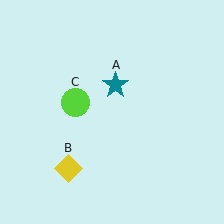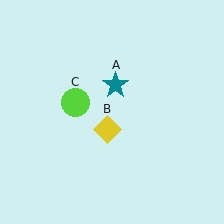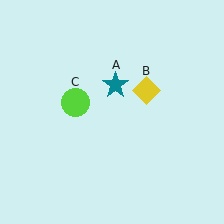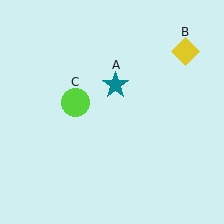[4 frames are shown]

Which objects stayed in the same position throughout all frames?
Teal star (object A) and lime circle (object C) remained stationary.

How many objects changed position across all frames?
1 object changed position: yellow diamond (object B).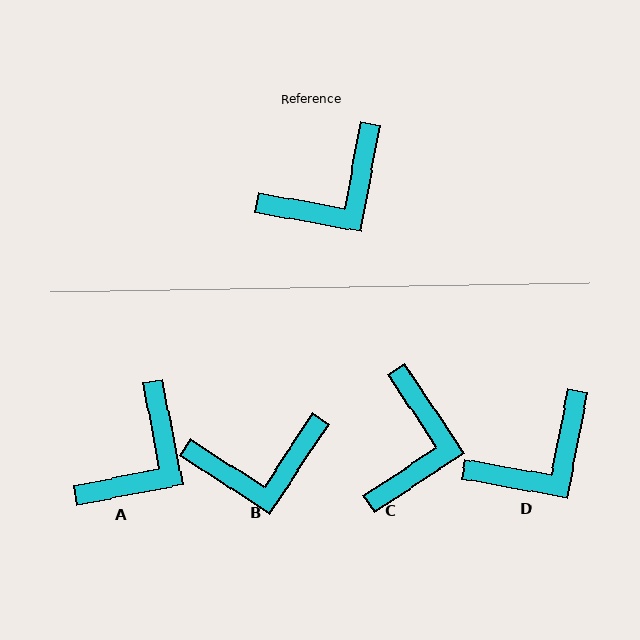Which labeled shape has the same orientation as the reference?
D.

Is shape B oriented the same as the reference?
No, it is off by about 23 degrees.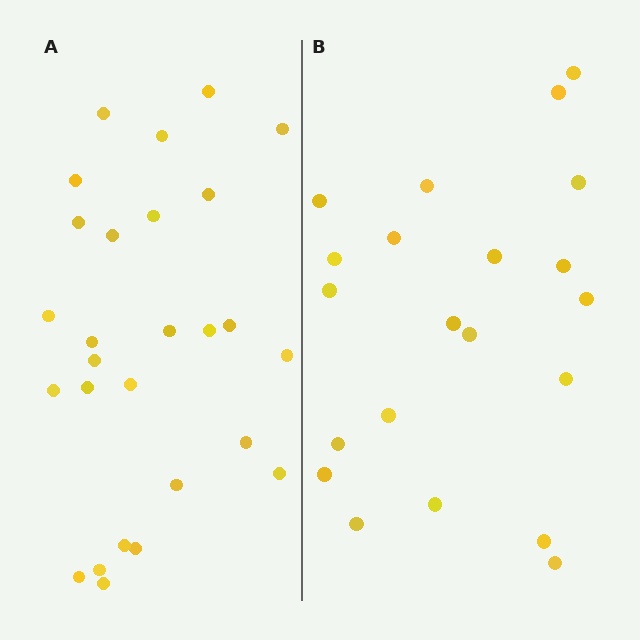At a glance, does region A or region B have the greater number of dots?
Region A (the left region) has more dots.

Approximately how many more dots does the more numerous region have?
Region A has about 6 more dots than region B.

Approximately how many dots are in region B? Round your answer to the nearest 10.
About 20 dots. (The exact count is 21, which rounds to 20.)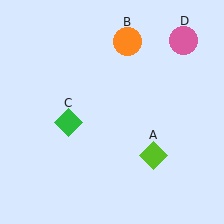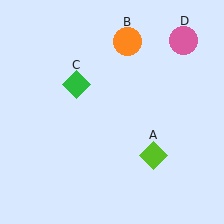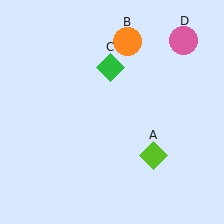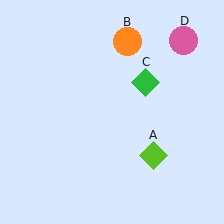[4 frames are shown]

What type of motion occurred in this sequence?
The green diamond (object C) rotated clockwise around the center of the scene.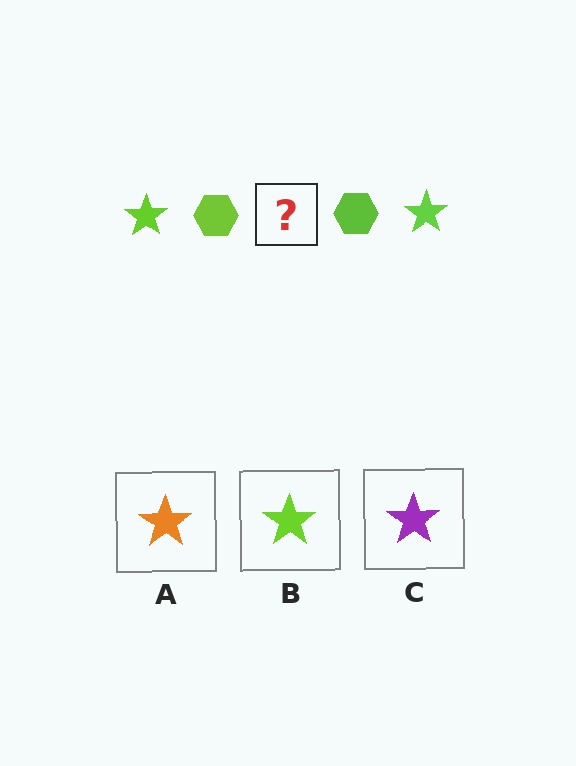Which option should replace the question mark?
Option B.